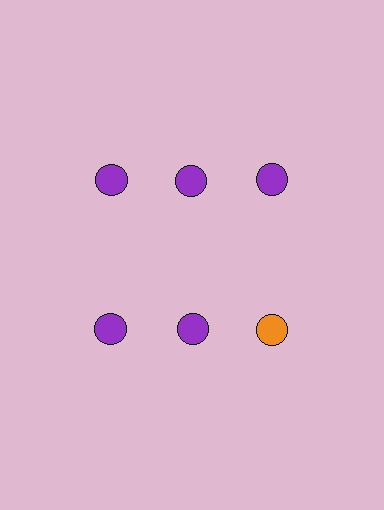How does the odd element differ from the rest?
It has a different color: orange instead of purple.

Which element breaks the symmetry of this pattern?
The orange circle in the second row, center column breaks the symmetry. All other shapes are purple circles.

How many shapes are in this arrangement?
There are 6 shapes arranged in a grid pattern.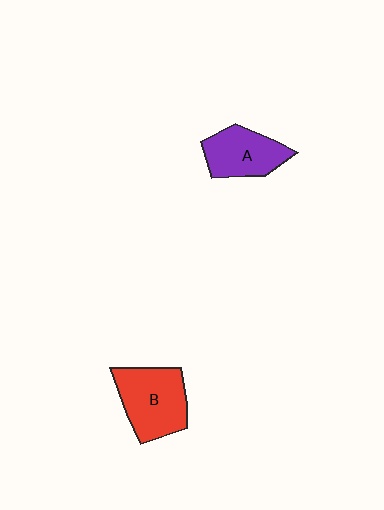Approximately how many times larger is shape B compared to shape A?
Approximately 1.3 times.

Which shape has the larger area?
Shape B (red).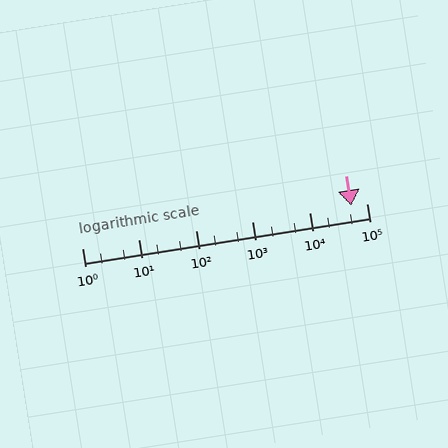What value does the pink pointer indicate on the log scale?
The pointer indicates approximately 54000.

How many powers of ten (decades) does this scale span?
The scale spans 5 decades, from 1 to 100000.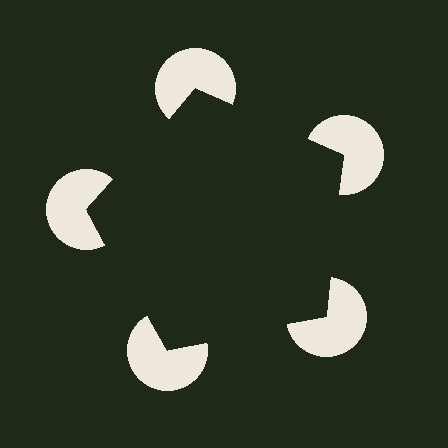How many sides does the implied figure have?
5 sides.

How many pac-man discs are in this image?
There are 5 — one at each vertex of the illusory pentagon.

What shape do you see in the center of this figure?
An illusory pentagon — its edges are inferred from the aligned wedge cuts in the pac-man discs, not physically drawn.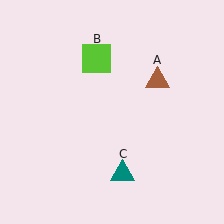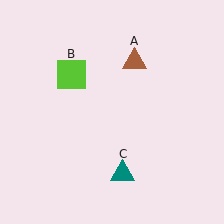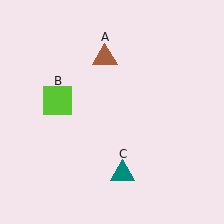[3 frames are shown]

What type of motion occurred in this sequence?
The brown triangle (object A), lime square (object B) rotated counterclockwise around the center of the scene.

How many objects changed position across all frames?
2 objects changed position: brown triangle (object A), lime square (object B).